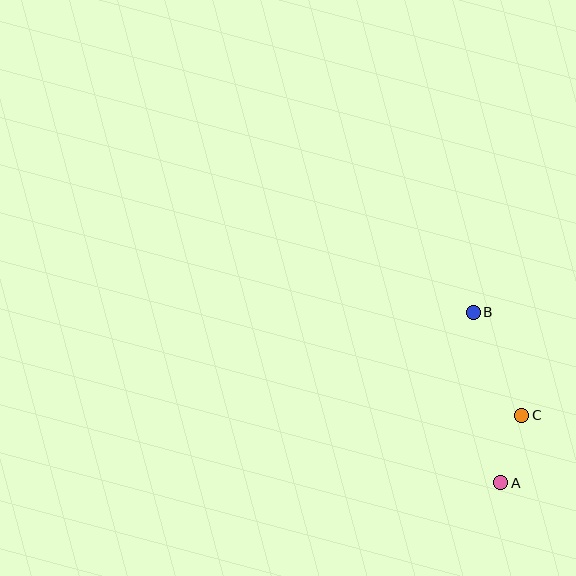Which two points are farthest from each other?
Points A and B are farthest from each other.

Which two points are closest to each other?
Points A and C are closest to each other.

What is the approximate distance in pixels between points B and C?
The distance between B and C is approximately 114 pixels.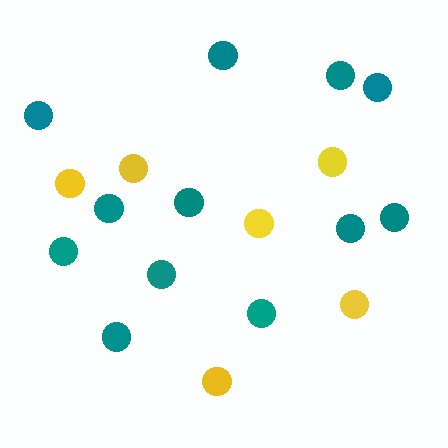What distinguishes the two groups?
There are 2 groups: one group of yellow circles (6) and one group of teal circles (12).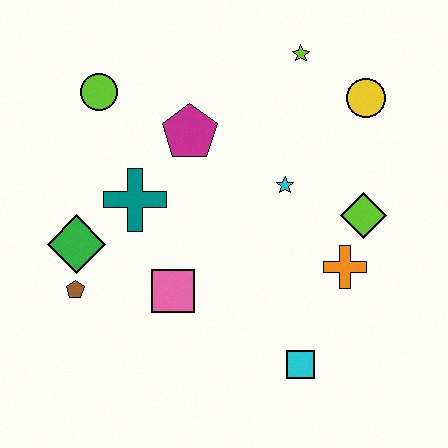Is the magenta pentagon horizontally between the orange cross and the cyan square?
No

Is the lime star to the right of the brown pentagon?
Yes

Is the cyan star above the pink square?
Yes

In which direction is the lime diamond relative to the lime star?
The lime diamond is below the lime star.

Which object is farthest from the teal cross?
The yellow circle is farthest from the teal cross.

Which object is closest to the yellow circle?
The lime star is closest to the yellow circle.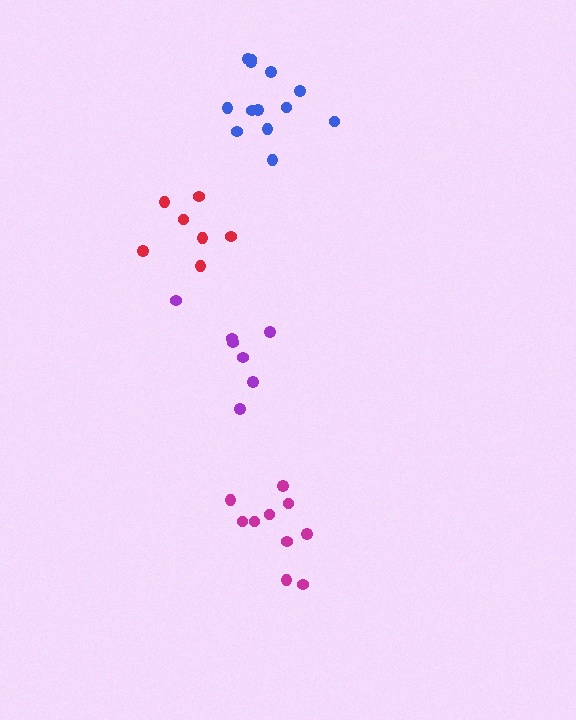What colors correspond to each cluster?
The clusters are colored: blue, purple, red, magenta.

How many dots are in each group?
Group 1: 13 dots, Group 2: 7 dots, Group 3: 7 dots, Group 4: 10 dots (37 total).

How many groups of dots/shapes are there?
There are 4 groups.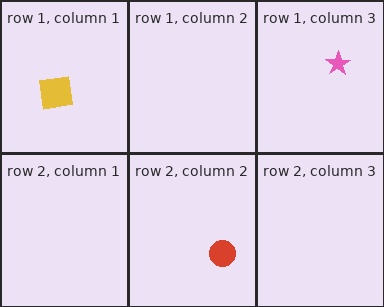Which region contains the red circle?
The row 2, column 2 region.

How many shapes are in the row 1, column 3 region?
1.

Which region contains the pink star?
The row 1, column 3 region.